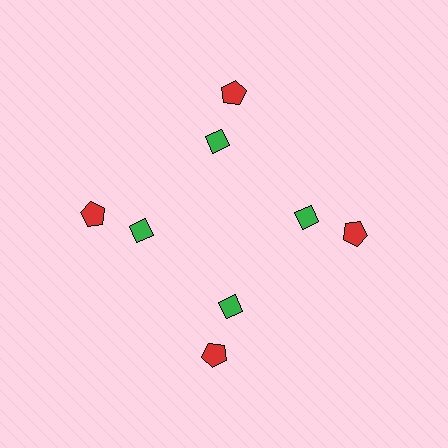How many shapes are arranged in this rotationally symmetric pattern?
There are 8 shapes, arranged in 4 groups of 2.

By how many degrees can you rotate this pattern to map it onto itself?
The pattern maps onto itself every 90 degrees of rotation.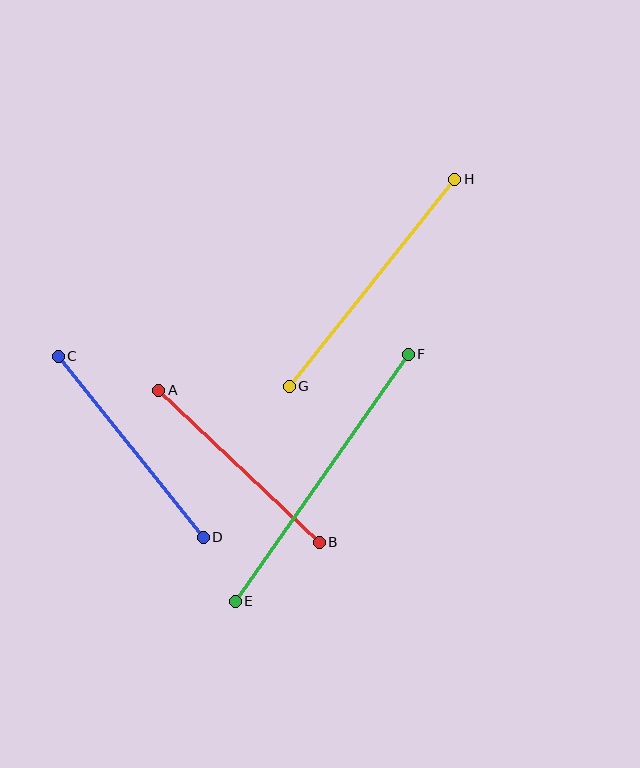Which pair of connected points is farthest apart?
Points E and F are farthest apart.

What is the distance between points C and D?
The distance is approximately 232 pixels.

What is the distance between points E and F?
The distance is approximately 301 pixels.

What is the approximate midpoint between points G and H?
The midpoint is at approximately (372, 283) pixels.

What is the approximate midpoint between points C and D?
The midpoint is at approximately (131, 447) pixels.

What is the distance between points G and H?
The distance is approximately 265 pixels.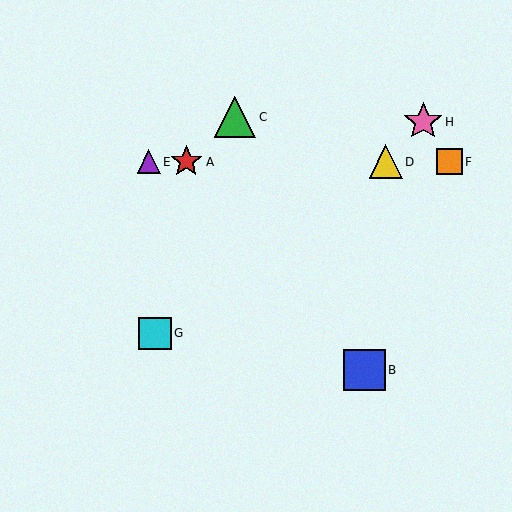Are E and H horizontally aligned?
No, E is at y≈162 and H is at y≈122.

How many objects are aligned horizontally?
4 objects (A, D, E, F) are aligned horizontally.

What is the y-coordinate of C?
Object C is at y≈117.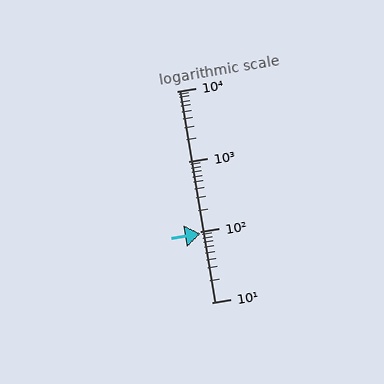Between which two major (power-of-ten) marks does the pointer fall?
The pointer is between 10 and 100.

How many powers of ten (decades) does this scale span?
The scale spans 3 decades, from 10 to 10000.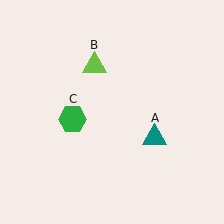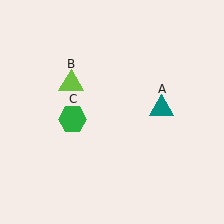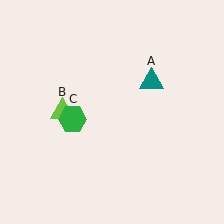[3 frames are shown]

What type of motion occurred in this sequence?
The teal triangle (object A), lime triangle (object B) rotated counterclockwise around the center of the scene.